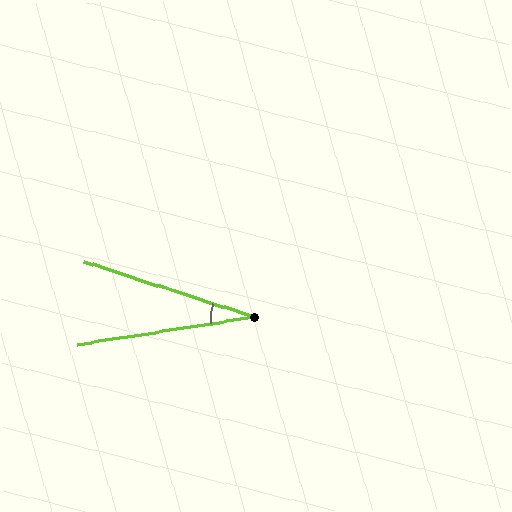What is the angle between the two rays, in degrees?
Approximately 27 degrees.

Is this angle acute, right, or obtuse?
It is acute.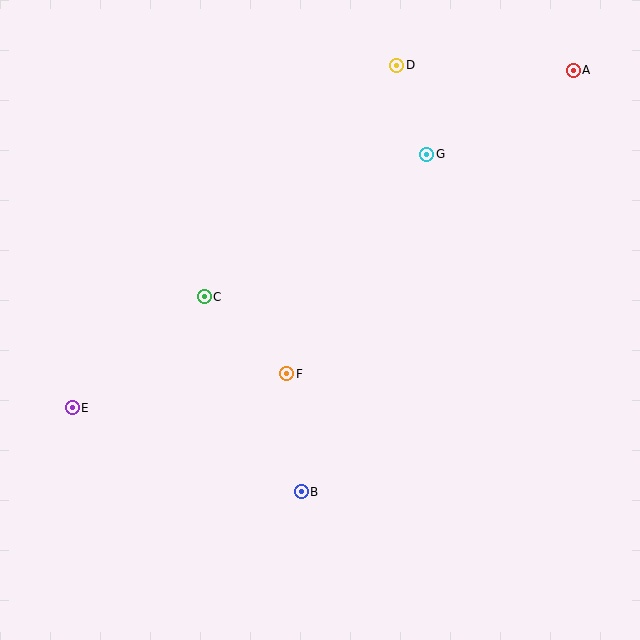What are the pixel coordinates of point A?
Point A is at (573, 70).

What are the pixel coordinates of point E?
Point E is at (72, 408).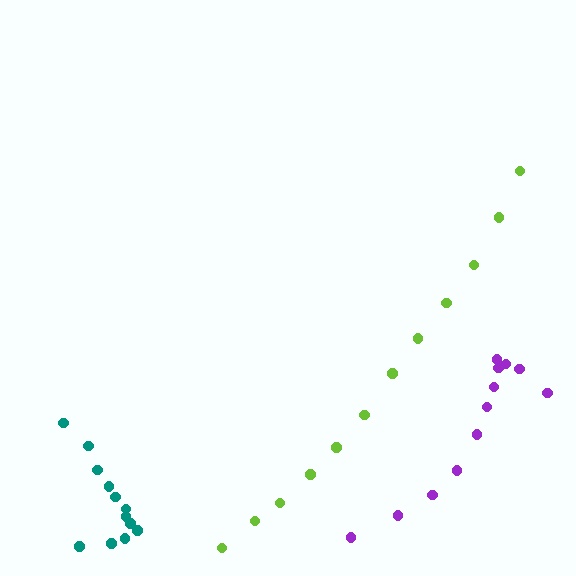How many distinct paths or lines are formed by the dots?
There are 3 distinct paths.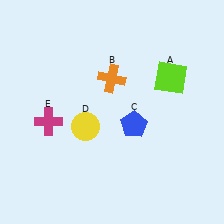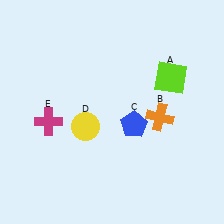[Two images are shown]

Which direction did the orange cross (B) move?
The orange cross (B) moved right.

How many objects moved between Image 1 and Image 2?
1 object moved between the two images.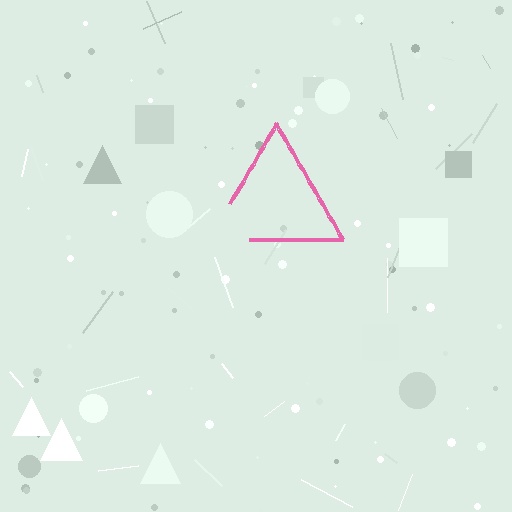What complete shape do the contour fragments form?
The contour fragments form a triangle.